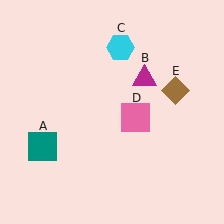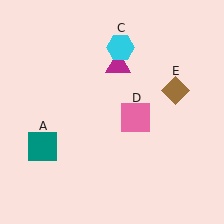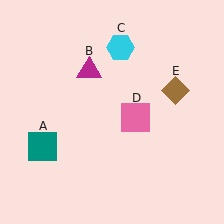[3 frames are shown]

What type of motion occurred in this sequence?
The magenta triangle (object B) rotated counterclockwise around the center of the scene.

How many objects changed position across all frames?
1 object changed position: magenta triangle (object B).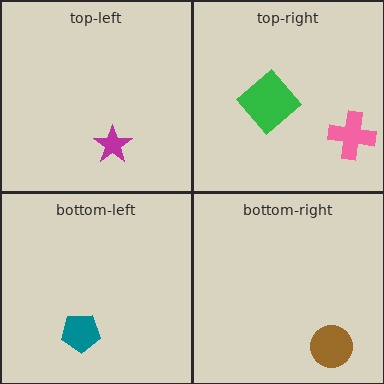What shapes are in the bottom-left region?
The teal pentagon.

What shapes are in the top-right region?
The pink cross, the green diamond.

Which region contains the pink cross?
The top-right region.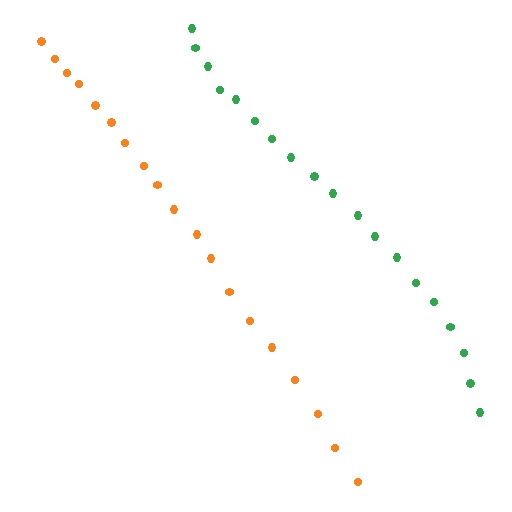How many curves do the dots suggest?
There are 2 distinct paths.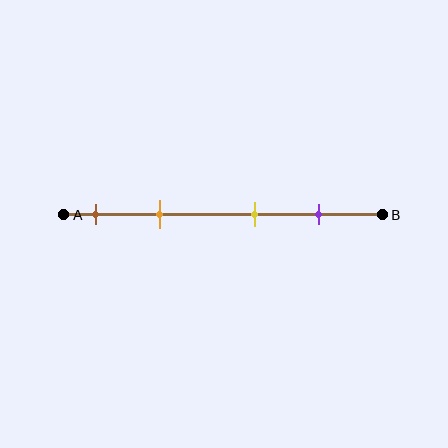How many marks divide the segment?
There are 4 marks dividing the segment.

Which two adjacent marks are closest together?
The brown and orange marks are the closest adjacent pair.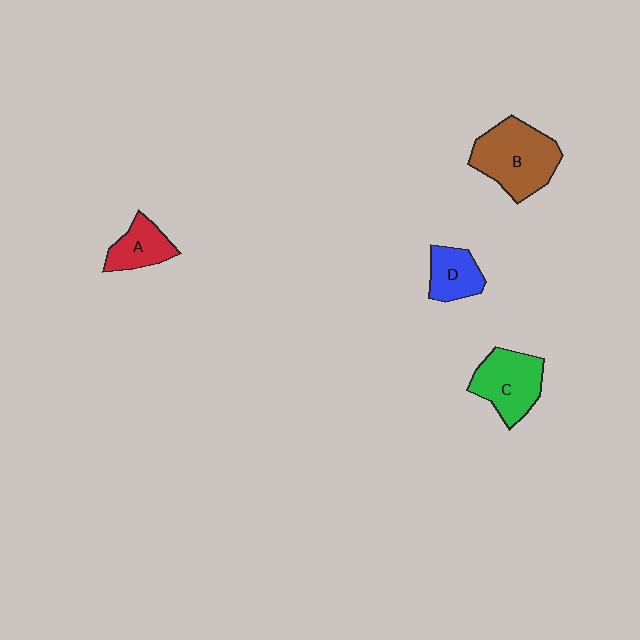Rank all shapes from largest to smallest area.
From largest to smallest: B (brown), C (green), D (blue), A (red).